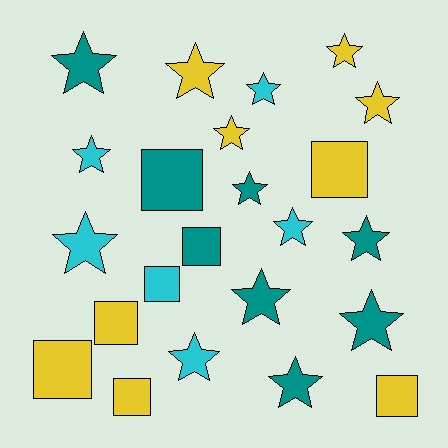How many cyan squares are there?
There is 1 cyan square.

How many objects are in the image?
There are 23 objects.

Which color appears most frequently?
Yellow, with 9 objects.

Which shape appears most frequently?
Star, with 15 objects.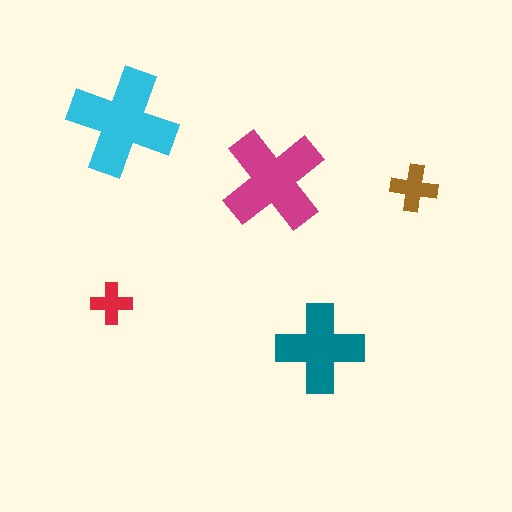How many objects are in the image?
There are 5 objects in the image.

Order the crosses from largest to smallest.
the cyan one, the magenta one, the teal one, the brown one, the red one.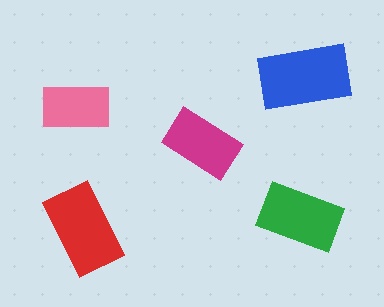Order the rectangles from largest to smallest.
the blue one, the red one, the green one, the magenta one, the pink one.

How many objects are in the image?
There are 5 objects in the image.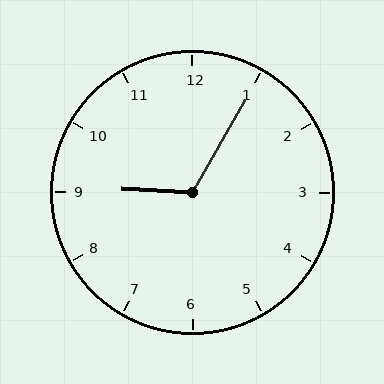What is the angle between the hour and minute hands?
Approximately 118 degrees.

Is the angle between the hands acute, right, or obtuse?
It is obtuse.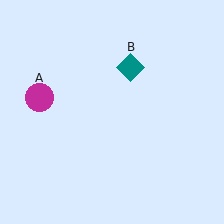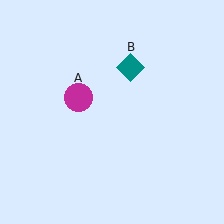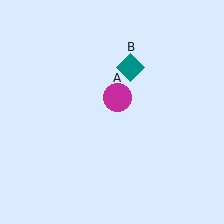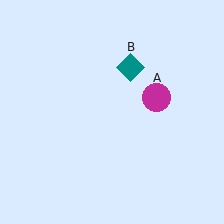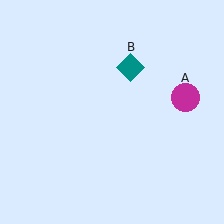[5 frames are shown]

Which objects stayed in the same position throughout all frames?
Teal diamond (object B) remained stationary.